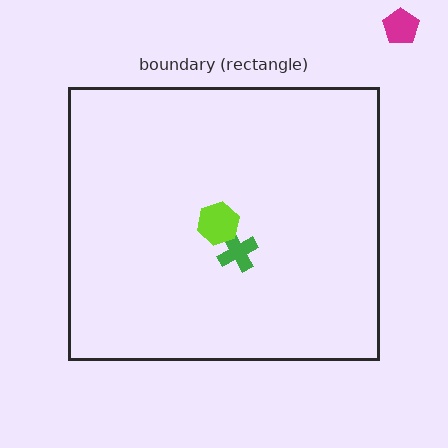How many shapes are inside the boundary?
2 inside, 1 outside.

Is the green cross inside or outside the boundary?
Inside.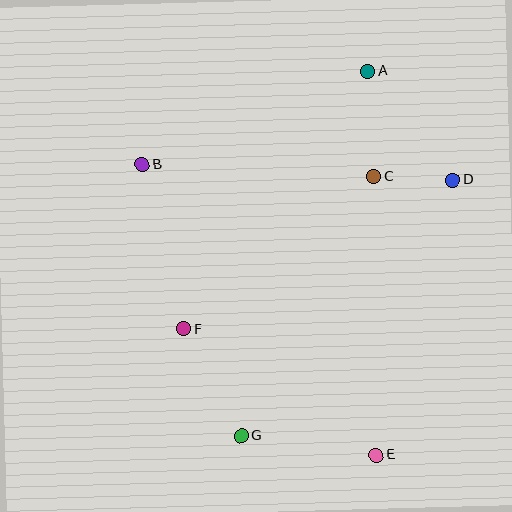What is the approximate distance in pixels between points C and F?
The distance between C and F is approximately 243 pixels.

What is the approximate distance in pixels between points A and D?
The distance between A and D is approximately 138 pixels.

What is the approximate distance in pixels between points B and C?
The distance between B and C is approximately 232 pixels.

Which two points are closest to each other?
Points C and D are closest to each other.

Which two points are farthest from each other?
Points A and G are farthest from each other.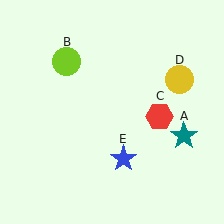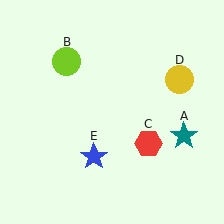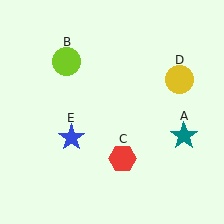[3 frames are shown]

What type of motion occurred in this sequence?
The red hexagon (object C), blue star (object E) rotated clockwise around the center of the scene.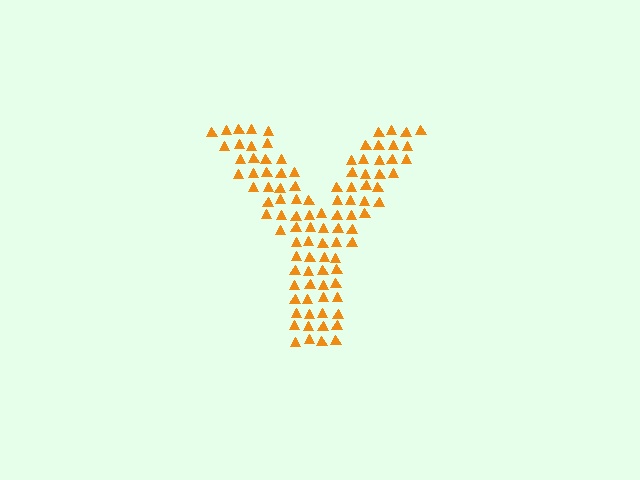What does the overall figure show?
The overall figure shows the letter Y.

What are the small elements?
The small elements are triangles.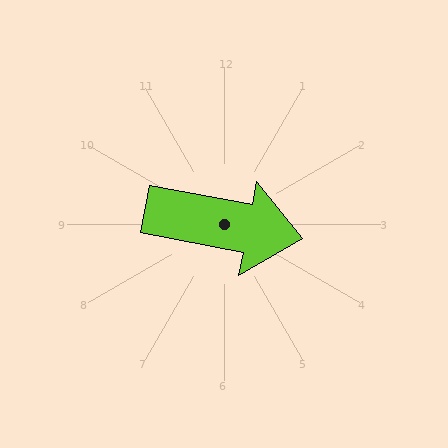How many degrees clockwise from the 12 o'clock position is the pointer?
Approximately 101 degrees.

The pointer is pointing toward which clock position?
Roughly 3 o'clock.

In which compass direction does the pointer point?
East.